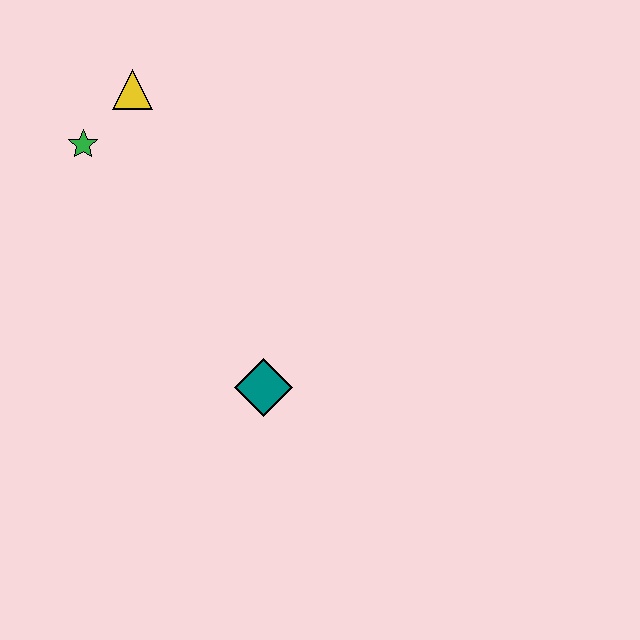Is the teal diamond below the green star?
Yes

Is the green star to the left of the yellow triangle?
Yes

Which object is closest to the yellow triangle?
The green star is closest to the yellow triangle.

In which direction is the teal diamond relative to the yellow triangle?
The teal diamond is below the yellow triangle.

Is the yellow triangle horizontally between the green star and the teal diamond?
Yes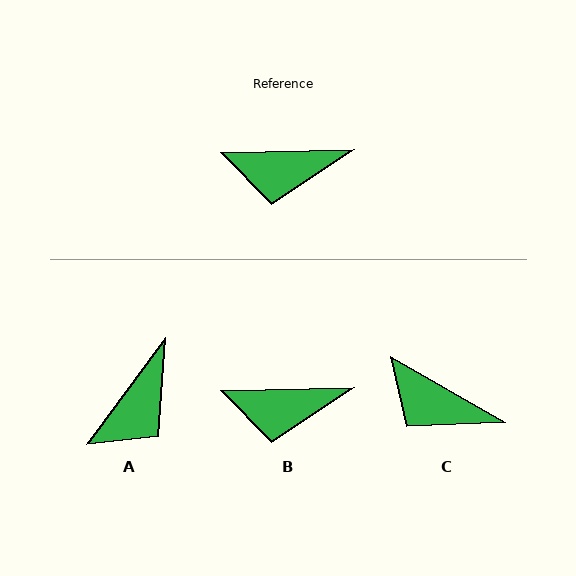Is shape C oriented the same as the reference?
No, it is off by about 31 degrees.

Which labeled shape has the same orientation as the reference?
B.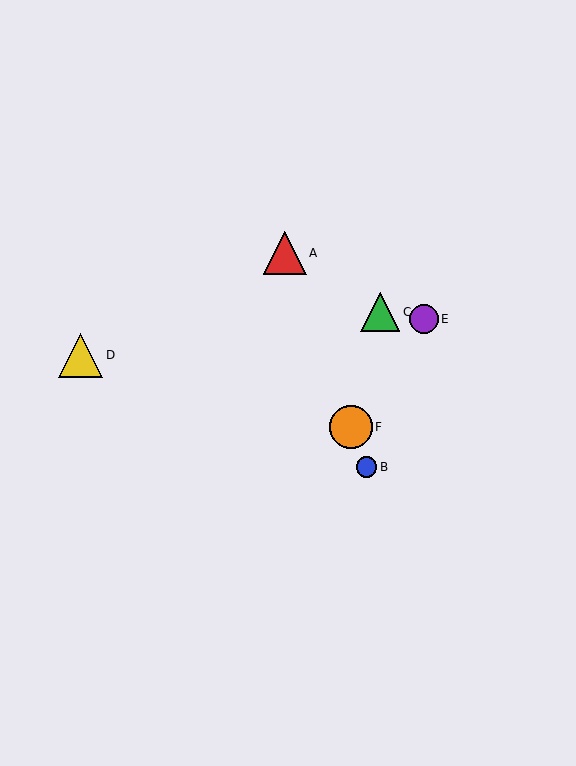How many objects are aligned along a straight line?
3 objects (A, B, F) are aligned along a straight line.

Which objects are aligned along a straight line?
Objects A, B, F are aligned along a straight line.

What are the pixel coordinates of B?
Object B is at (366, 467).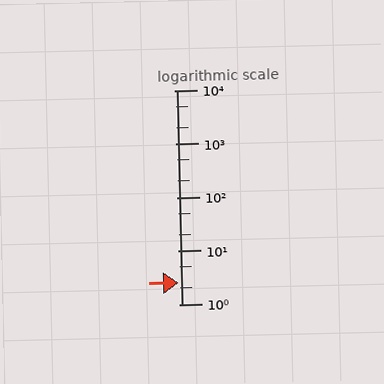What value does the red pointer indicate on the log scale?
The pointer indicates approximately 2.5.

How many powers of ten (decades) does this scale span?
The scale spans 4 decades, from 1 to 10000.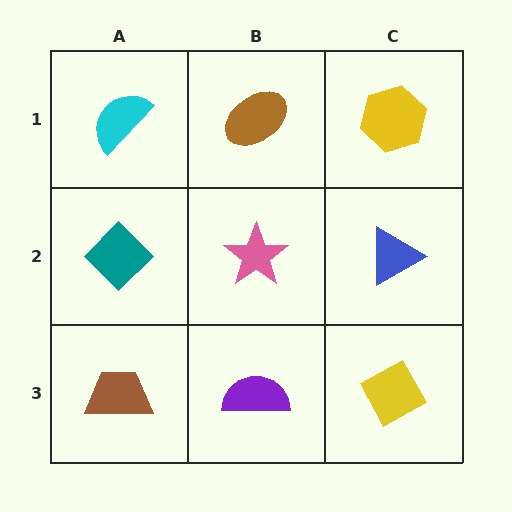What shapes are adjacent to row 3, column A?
A teal diamond (row 2, column A), a purple semicircle (row 3, column B).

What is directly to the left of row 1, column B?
A cyan semicircle.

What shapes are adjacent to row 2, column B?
A brown ellipse (row 1, column B), a purple semicircle (row 3, column B), a teal diamond (row 2, column A), a blue triangle (row 2, column C).